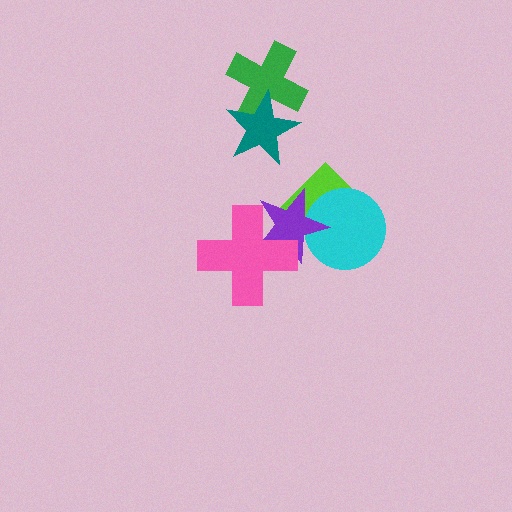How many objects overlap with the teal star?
1 object overlaps with the teal star.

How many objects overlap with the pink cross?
1 object overlaps with the pink cross.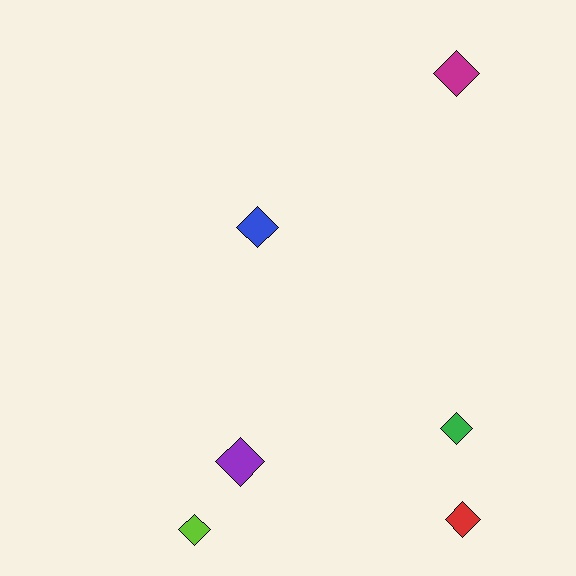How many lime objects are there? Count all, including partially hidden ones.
There is 1 lime object.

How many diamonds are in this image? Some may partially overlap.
There are 6 diamonds.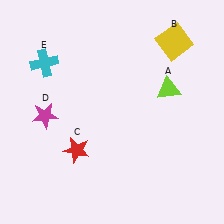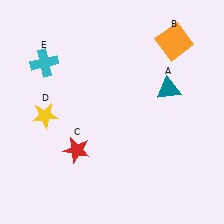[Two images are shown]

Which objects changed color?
A changed from lime to teal. B changed from yellow to orange. D changed from magenta to yellow.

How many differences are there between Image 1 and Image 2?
There are 3 differences between the two images.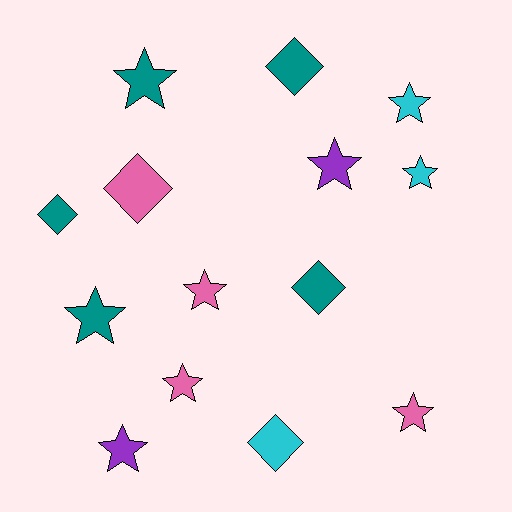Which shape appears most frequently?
Star, with 9 objects.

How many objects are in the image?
There are 14 objects.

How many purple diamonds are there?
There are no purple diamonds.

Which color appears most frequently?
Teal, with 5 objects.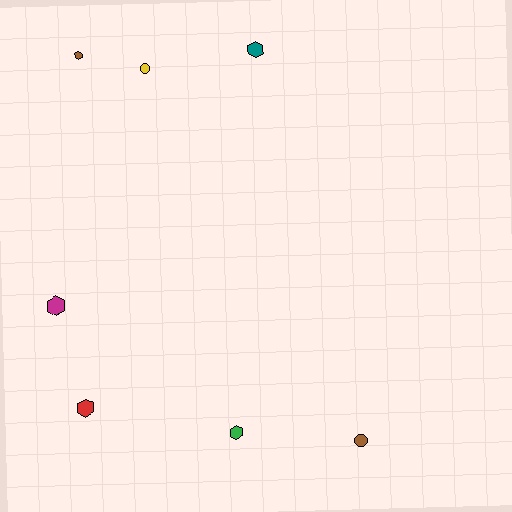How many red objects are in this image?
There is 1 red object.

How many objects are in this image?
There are 7 objects.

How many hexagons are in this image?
There are 5 hexagons.